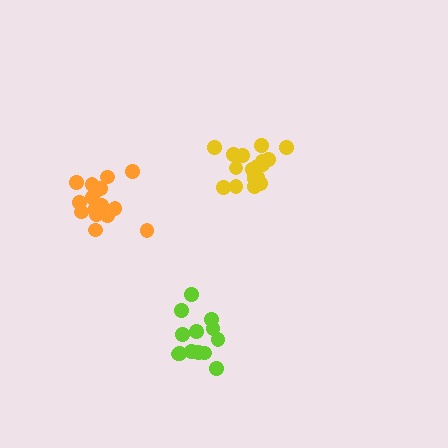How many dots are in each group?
Group 1: 17 dots, Group 2: 18 dots, Group 3: 14 dots (49 total).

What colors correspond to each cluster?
The clusters are colored: orange, yellow, lime.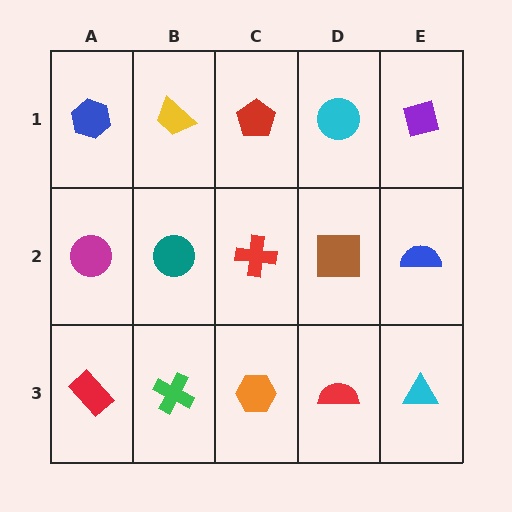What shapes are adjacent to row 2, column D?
A cyan circle (row 1, column D), a red semicircle (row 3, column D), a red cross (row 2, column C), a blue semicircle (row 2, column E).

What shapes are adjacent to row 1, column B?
A teal circle (row 2, column B), a blue hexagon (row 1, column A), a red pentagon (row 1, column C).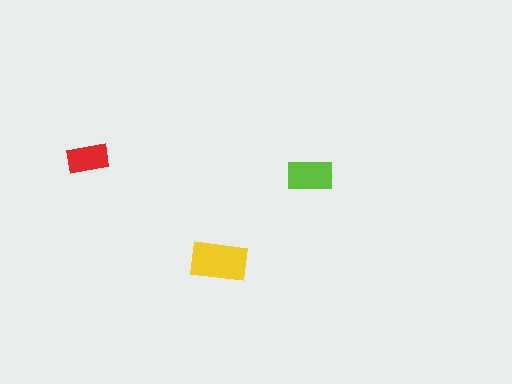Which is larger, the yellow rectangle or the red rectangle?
The yellow one.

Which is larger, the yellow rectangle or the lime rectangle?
The yellow one.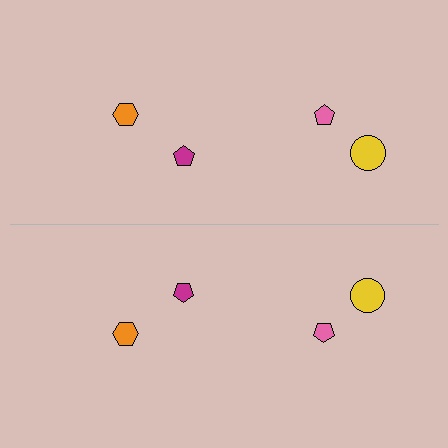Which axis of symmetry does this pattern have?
The pattern has a horizontal axis of symmetry running through the center of the image.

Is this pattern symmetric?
Yes, this pattern has bilateral (reflection) symmetry.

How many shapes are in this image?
There are 8 shapes in this image.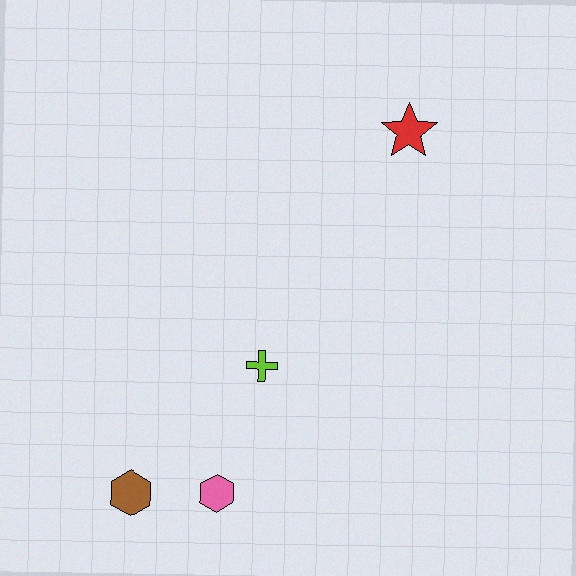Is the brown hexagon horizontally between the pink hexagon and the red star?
No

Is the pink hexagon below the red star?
Yes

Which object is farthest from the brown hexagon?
The red star is farthest from the brown hexagon.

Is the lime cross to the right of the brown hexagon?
Yes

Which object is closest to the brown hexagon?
The pink hexagon is closest to the brown hexagon.